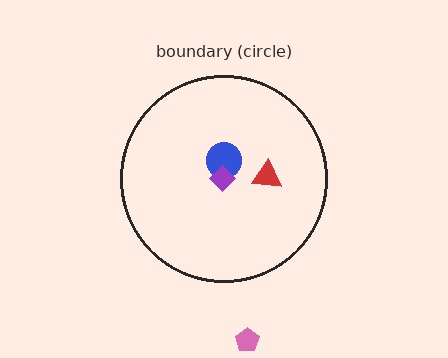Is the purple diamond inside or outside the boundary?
Inside.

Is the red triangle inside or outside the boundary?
Inside.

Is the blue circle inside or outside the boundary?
Inside.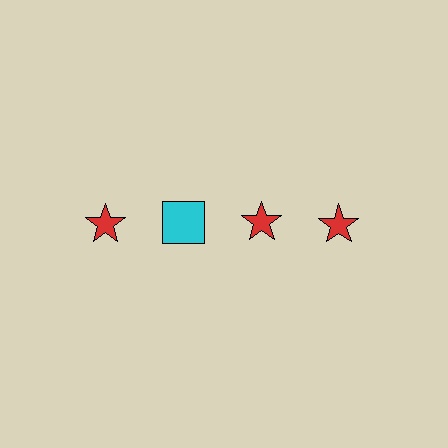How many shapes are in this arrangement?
There are 4 shapes arranged in a grid pattern.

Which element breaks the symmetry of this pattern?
The cyan square in the top row, second from left column breaks the symmetry. All other shapes are red stars.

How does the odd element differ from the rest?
It differs in both color (cyan instead of red) and shape (square instead of star).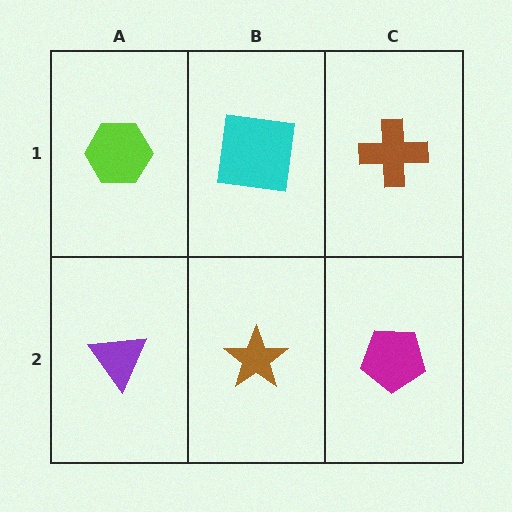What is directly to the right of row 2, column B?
A magenta pentagon.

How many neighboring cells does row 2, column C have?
2.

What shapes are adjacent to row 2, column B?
A cyan square (row 1, column B), a purple triangle (row 2, column A), a magenta pentagon (row 2, column C).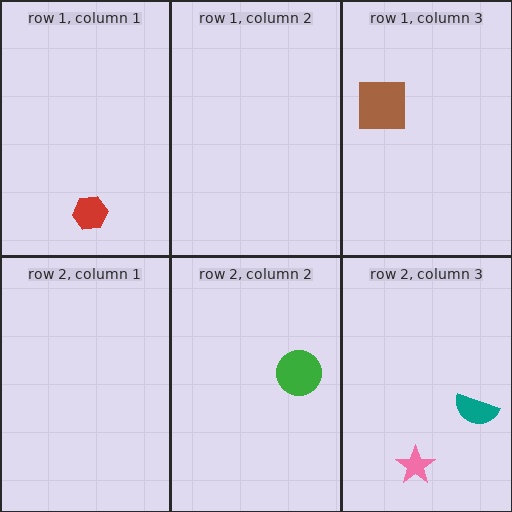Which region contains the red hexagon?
The row 1, column 1 region.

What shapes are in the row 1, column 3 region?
The brown square.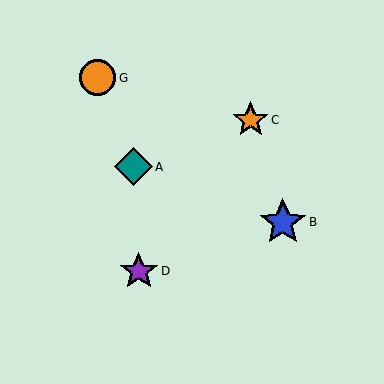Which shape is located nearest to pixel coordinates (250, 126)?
The orange star (labeled C) at (251, 120) is nearest to that location.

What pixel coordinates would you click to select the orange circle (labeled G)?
Click at (98, 78) to select the orange circle G.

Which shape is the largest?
The blue star (labeled B) is the largest.